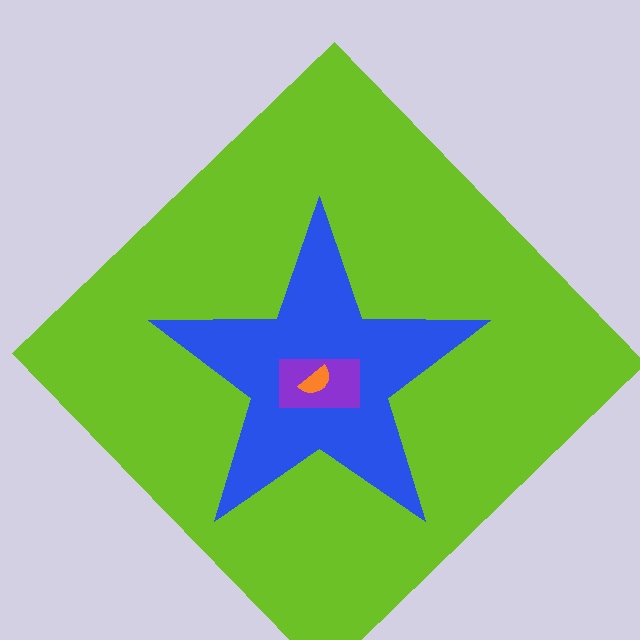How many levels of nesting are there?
4.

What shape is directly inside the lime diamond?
The blue star.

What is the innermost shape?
The orange semicircle.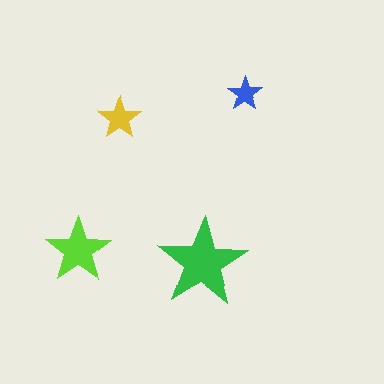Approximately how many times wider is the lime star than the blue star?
About 2 times wider.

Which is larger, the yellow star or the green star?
The green one.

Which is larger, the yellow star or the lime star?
The lime one.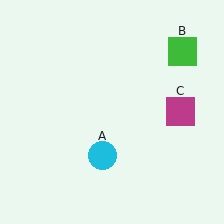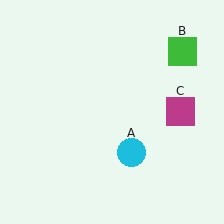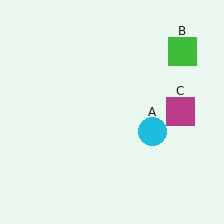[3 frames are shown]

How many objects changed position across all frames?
1 object changed position: cyan circle (object A).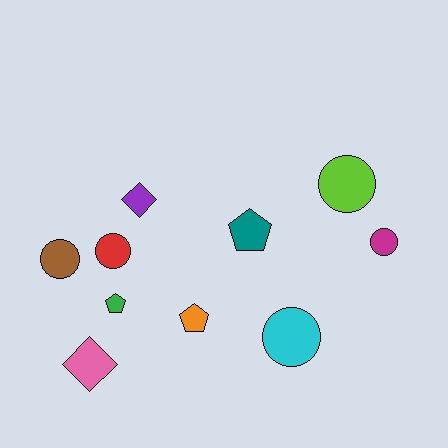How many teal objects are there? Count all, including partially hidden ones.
There is 1 teal object.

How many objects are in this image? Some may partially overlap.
There are 10 objects.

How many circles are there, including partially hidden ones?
There are 5 circles.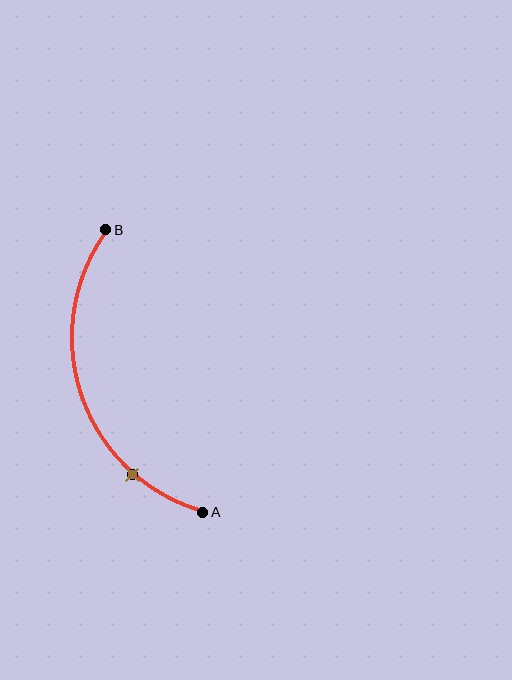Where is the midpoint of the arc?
The arc midpoint is the point on the curve farthest from the straight line joining A and B. It sits to the left of that line.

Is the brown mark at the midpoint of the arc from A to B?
No. The brown mark lies on the arc but is closer to endpoint A. The arc midpoint would be at the point on the curve equidistant along the arc from both A and B.